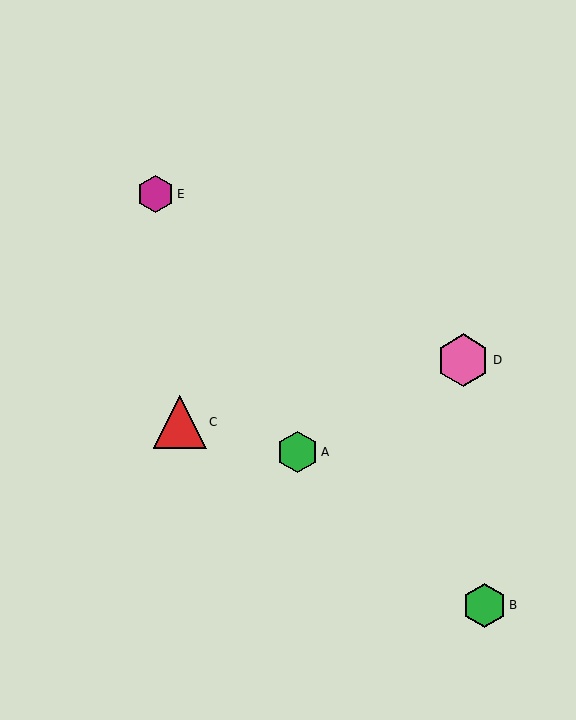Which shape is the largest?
The red triangle (labeled C) is the largest.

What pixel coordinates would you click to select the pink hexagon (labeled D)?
Click at (463, 360) to select the pink hexagon D.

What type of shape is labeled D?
Shape D is a pink hexagon.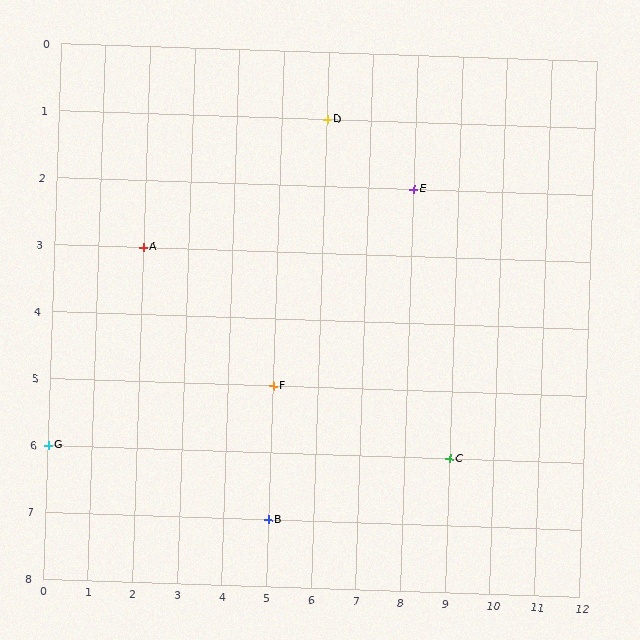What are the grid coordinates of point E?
Point E is at grid coordinates (8, 2).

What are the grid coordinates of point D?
Point D is at grid coordinates (6, 1).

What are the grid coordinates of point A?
Point A is at grid coordinates (2, 3).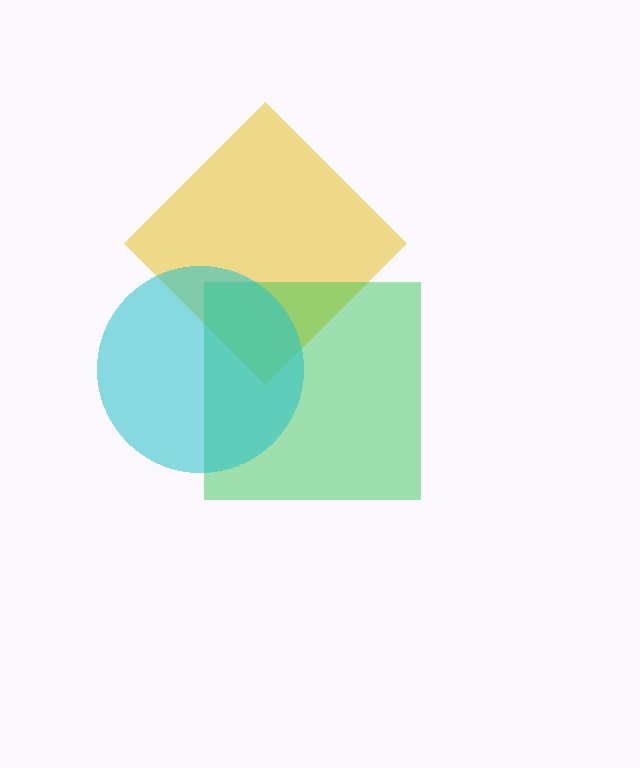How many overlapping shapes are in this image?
There are 3 overlapping shapes in the image.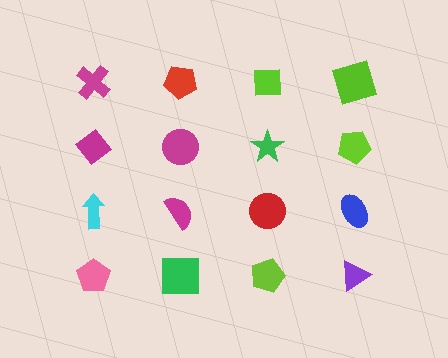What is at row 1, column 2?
A red pentagon.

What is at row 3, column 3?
A red circle.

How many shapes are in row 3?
4 shapes.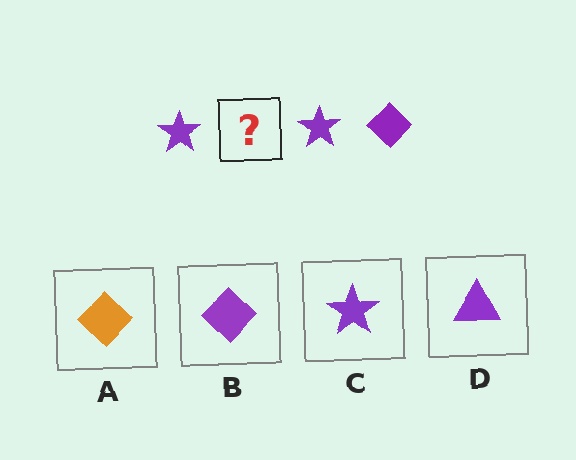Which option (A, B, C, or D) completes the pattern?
B.